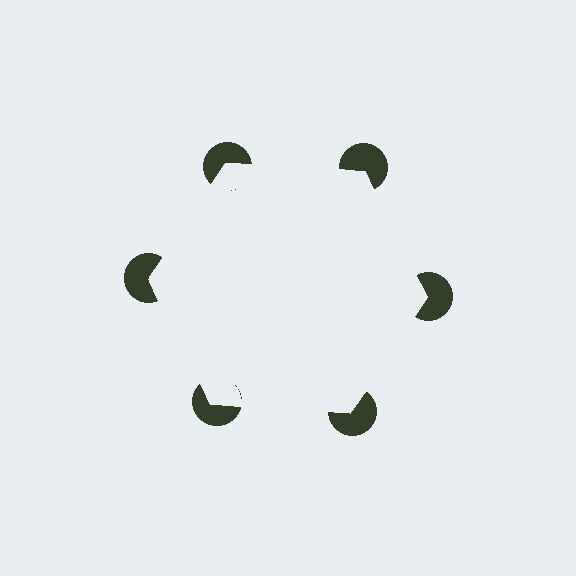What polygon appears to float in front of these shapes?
An illusory hexagon — its edges are inferred from the aligned wedge cuts in the pac-man discs, not physically drawn.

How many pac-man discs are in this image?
There are 6 — one at each vertex of the illusory hexagon.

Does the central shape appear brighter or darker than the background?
It typically appears slightly brighter than the background, even though no actual brightness change is drawn.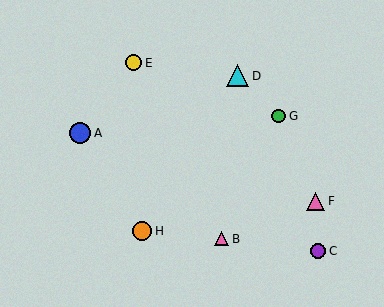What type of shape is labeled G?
Shape G is a green circle.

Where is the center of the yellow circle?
The center of the yellow circle is at (133, 63).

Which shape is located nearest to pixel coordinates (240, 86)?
The cyan triangle (labeled D) at (238, 76) is nearest to that location.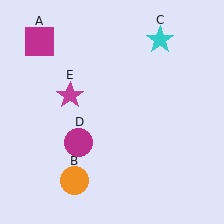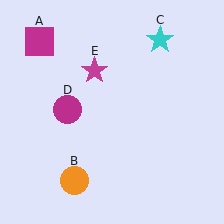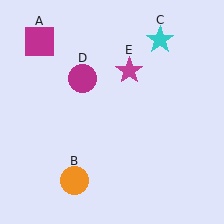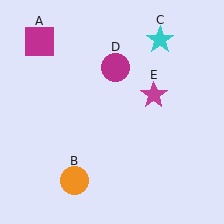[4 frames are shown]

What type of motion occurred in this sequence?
The magenta circle (object D), magenta star (object E) rotated clockwise around the center of the scene.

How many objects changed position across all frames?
2 objects changed position: magenta circle (object D), magenta star (object E).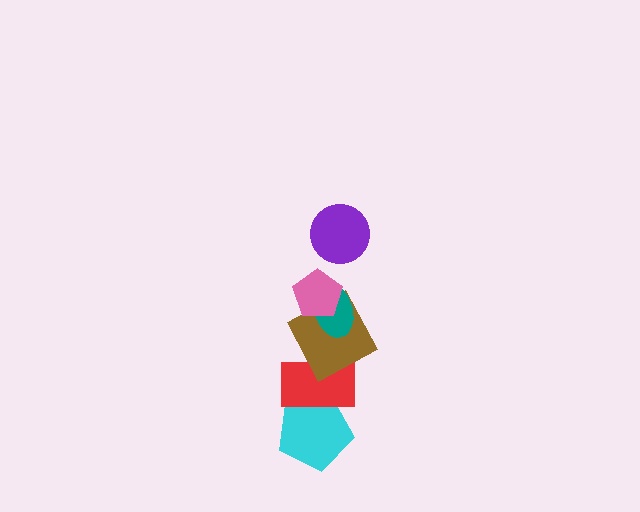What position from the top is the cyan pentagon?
The cyan pentagon is 6th from the top.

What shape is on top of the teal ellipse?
The pink pentagon is on top of the teal ellipse.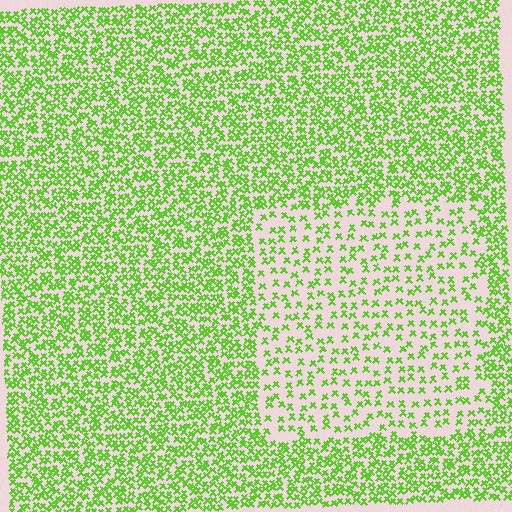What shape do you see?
I see a rectangle.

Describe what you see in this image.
The image contains small lime elements arranged at two different densities. A rectangle-shaped region is visible where the elements are less densely packed than the surrounding area.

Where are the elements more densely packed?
The elements are more densely packed outside the rectangle boundary.